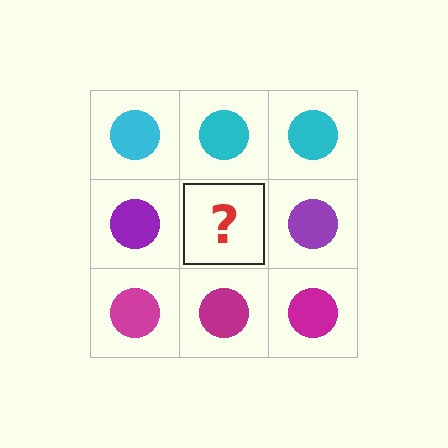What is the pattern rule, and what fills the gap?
The rule is that each row has a consistent color. The gap should be filled with a purple circle.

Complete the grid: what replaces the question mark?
The question mark should be replaced with a purple circle.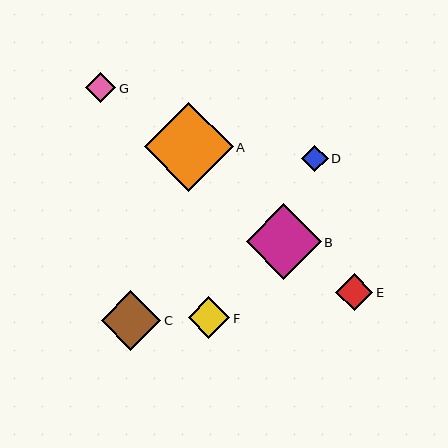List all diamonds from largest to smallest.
From largest to smallest: A, B, C, F, E, G, D.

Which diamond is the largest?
Diamond A is the largest with a size of approximately 89 pixels.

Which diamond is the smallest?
Diamond D is the smallest with a size of approximately 26 pixels.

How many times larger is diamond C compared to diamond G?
Diamond C is approximately 2.0 times the size of diamond G.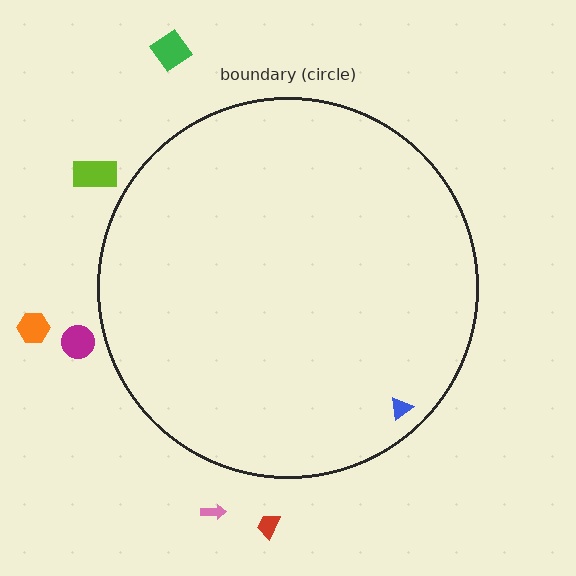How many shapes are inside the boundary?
1 inside, 6 outside.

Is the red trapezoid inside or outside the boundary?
Outside.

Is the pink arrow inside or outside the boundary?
Outside.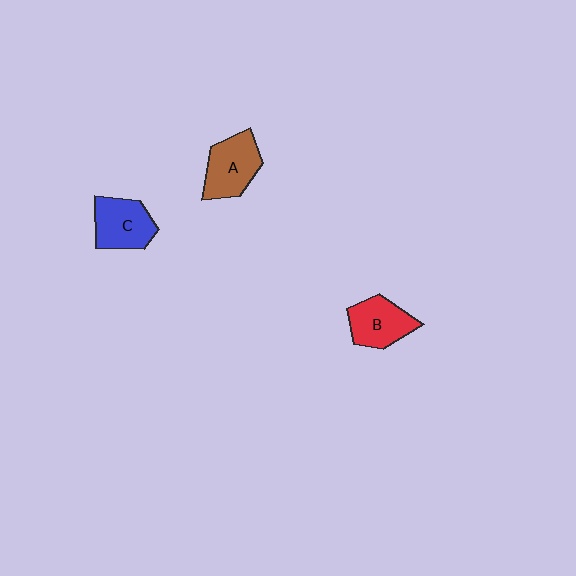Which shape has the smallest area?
Shape B (red).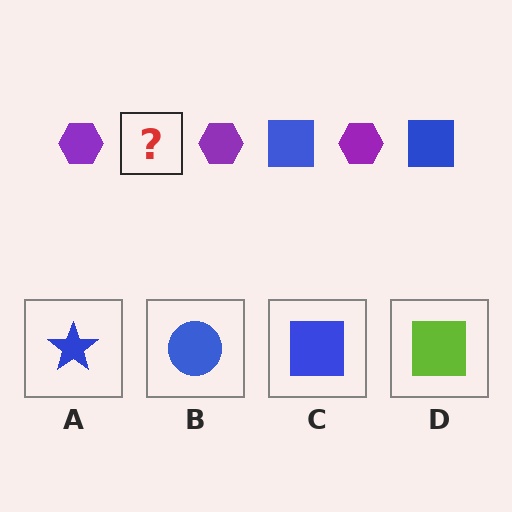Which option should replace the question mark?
Option C.